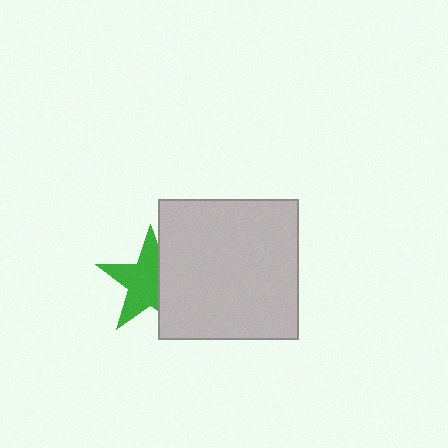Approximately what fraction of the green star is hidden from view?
Roughly 37% of the green star is hidden behind the light gray square.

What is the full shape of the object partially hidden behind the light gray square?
The partially hidden object is a green star.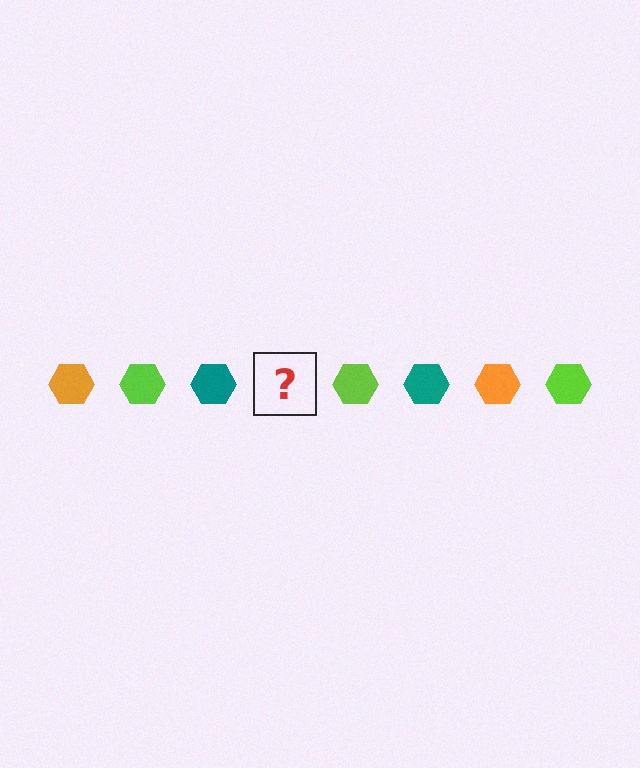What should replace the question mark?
The question mark should be replaced with an orange hexagon.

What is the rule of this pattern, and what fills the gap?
The rule is that the pattern cycles through orange, lime, teal hexagons. The gap should be filled with an orange hexagon.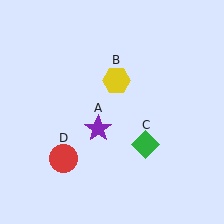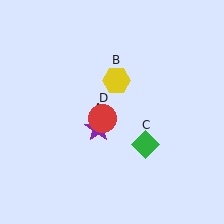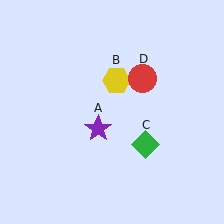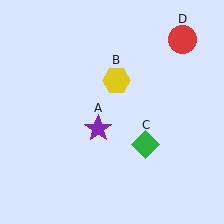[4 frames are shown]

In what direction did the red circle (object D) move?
The red circle (object D) moved up and to the right.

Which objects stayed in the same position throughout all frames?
Purple star (object A) and yellow hexagon (object B) and green diamond (object C) remained stationary.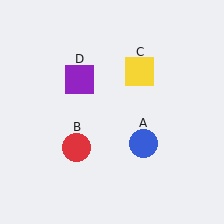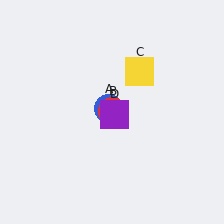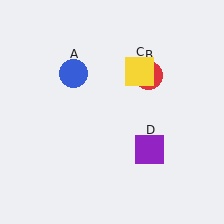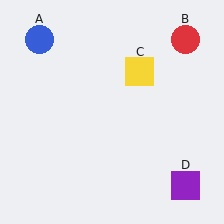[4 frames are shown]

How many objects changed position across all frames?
3 objects changed position: blue circle (object A), red circle (object B), purple square (object D).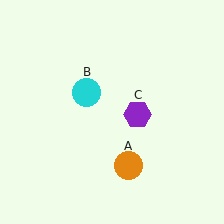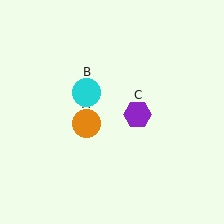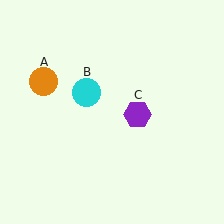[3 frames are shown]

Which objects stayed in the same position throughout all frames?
Cyan circle (object B) and purple hexagon (object C) remained stationary.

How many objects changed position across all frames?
1 object changed position: orange circle (object A).